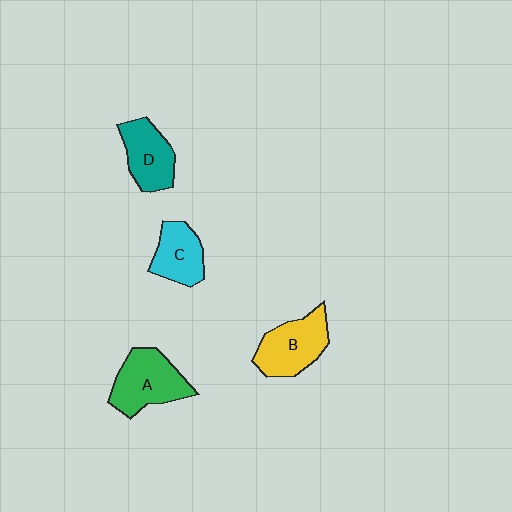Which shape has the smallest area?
Shape C (cyan).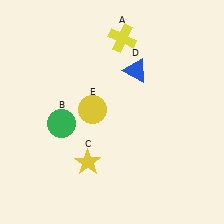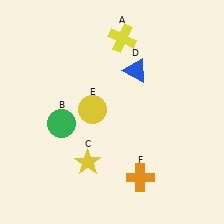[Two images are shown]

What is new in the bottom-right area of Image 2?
An orange cross (F) was added in the bottom-right area of Image 2.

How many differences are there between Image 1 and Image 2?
There is 1 difference between the two images.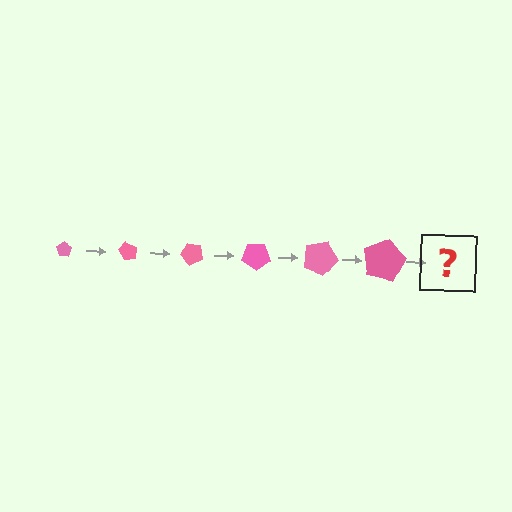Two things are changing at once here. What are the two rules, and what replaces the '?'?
The two rules are that the pentagon grows larger each step and it rotates 60 degrees each step. The '?' should be a pentagon, larger than the previous one and rotated 360 degrees from the start.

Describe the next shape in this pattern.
It should be a pentagon, larger than the previous one and rotated 360 degrees from the start.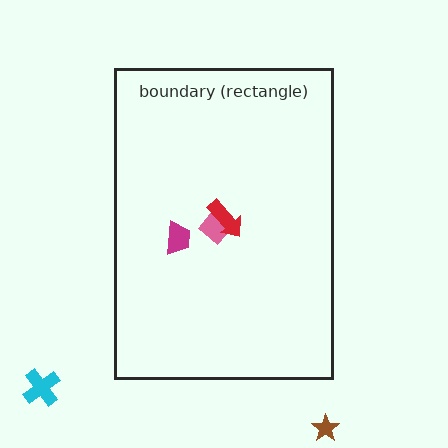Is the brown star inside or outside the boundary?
Outside.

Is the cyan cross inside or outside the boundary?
Outside.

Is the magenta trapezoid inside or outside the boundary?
Inside.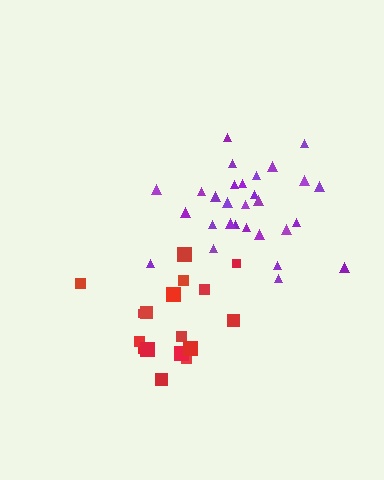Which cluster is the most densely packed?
Purple.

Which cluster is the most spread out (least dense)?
Red.